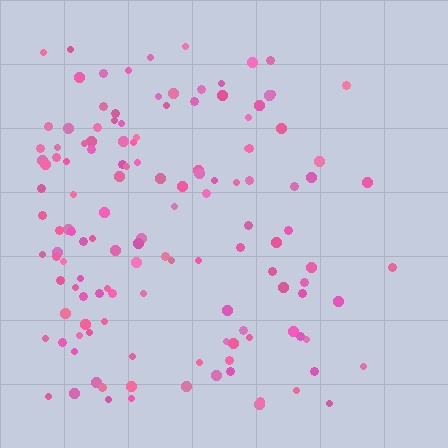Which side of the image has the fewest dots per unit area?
The right.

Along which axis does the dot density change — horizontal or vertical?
Horizontal.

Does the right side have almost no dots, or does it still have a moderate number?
Still a moderate number, just noticeably fewer than the left.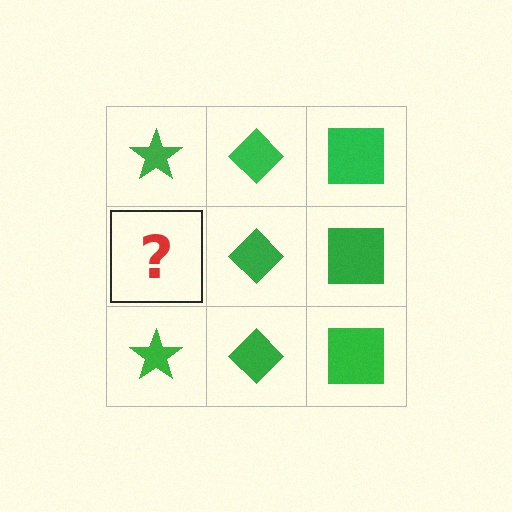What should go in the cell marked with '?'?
The missing cell should contain a green star.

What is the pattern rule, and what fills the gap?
The rule is that each column has a consistent shape. The gap should be filled with a green star.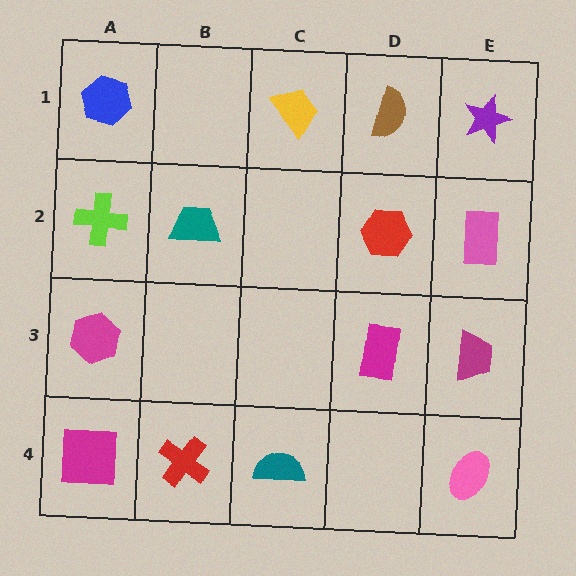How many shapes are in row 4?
4 shapes.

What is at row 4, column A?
A magenta square.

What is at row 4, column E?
A pink ellipse.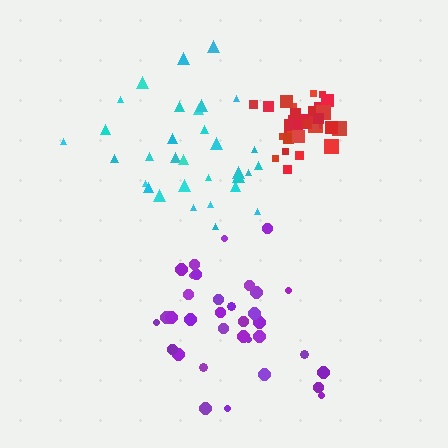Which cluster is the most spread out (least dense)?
Cyan.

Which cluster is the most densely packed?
Red.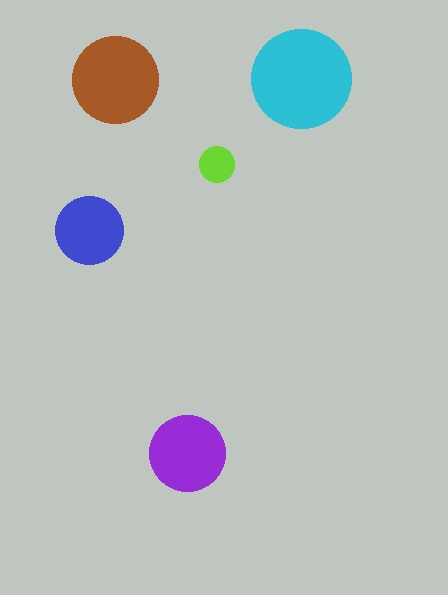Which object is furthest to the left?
The blue circle is leftmost.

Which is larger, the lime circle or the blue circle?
The blue one.